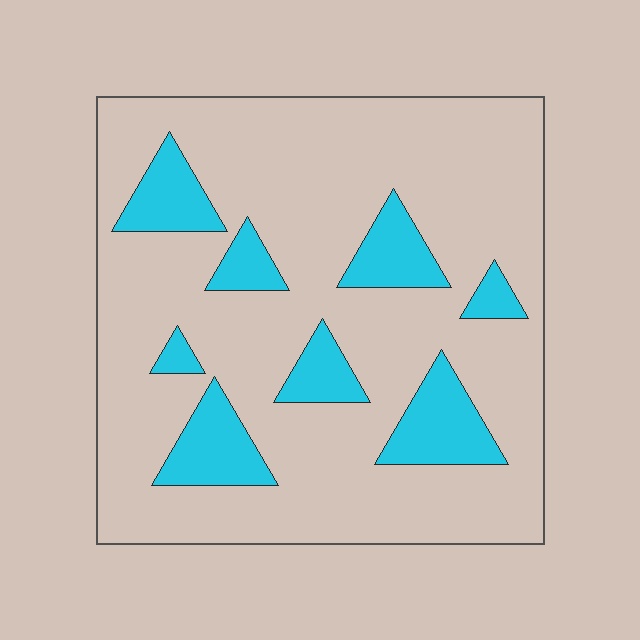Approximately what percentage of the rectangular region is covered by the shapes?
Approximately 20%.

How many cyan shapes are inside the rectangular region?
8.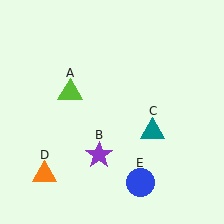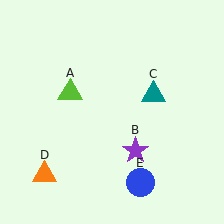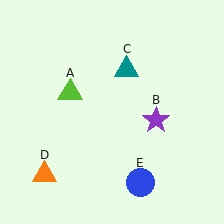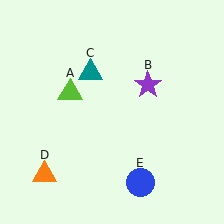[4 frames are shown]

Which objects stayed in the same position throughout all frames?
Lime triangle (object A) and orange triangle (object D) and blue circle (object E) remained stationary.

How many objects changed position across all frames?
2 objects changed position: purple star (object B), teal triangle (object C).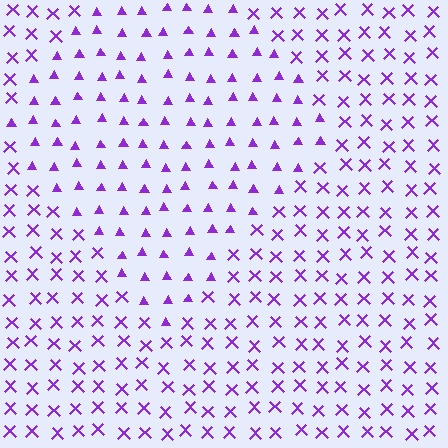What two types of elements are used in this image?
The image uses triangles inside the diamond region and X marks outside it.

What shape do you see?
I see a diamond.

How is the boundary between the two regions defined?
The boundary is defined by a change in element shape: triangles inside vs. X marks outside. All elements share the same color and spacing.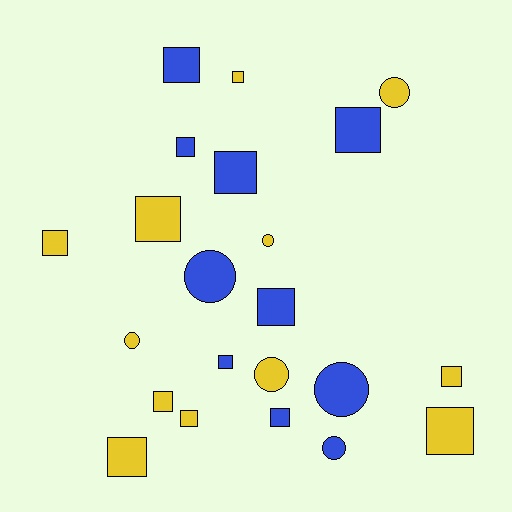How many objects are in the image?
There are 22 objects.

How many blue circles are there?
There are 3 blue circles.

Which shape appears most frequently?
Square, with 15 objects.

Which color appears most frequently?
Yellow, with 12 objects.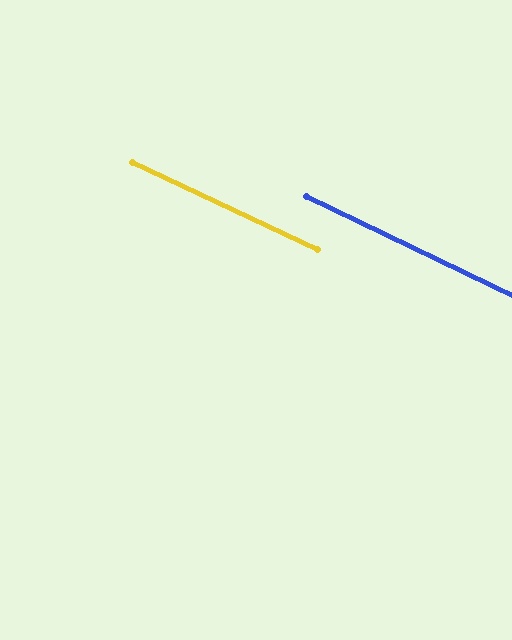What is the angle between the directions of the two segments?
Approximately 0 degrees.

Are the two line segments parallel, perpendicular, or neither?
Parallel — their directions differ by only 0.4°.